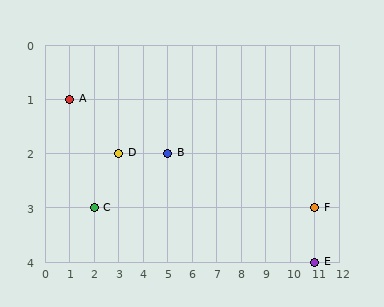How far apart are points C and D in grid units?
Points C and D are 1 column and 1 row apart (about 1.4 grid units diagonally).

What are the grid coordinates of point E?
Point E is at grid coordinates (11, 4).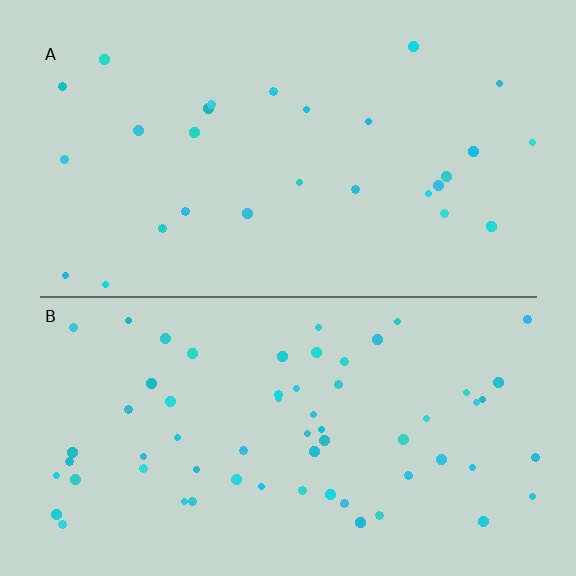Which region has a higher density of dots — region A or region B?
B (the bottom).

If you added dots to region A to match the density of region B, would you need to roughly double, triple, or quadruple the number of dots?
Approximately double.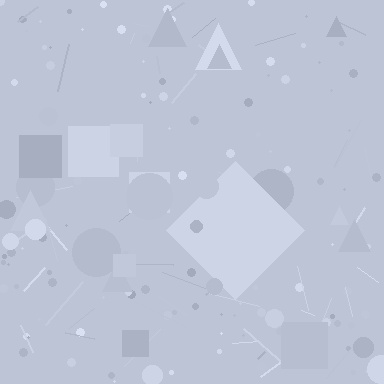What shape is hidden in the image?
A diamond is hidden in the image.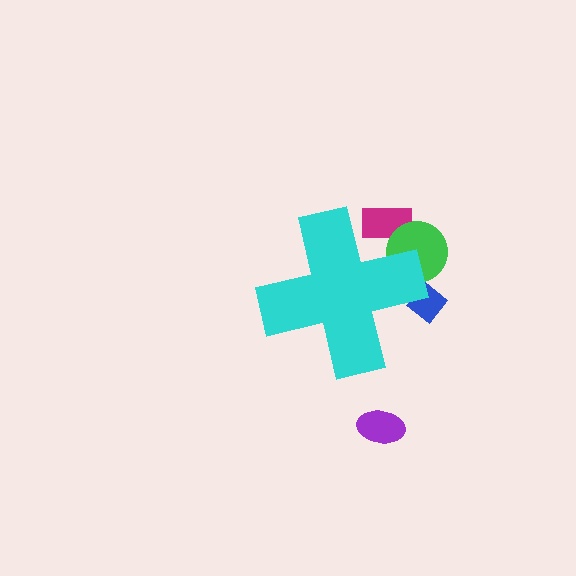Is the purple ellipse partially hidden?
No, the purple ellipse is fully visible.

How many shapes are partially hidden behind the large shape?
3 shapes are partially hidden.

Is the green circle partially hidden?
Yes, the green circle is partially hidden behind the cyan cross.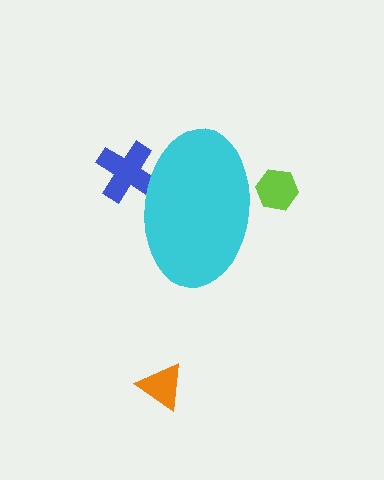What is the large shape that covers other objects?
A cyan ellipse.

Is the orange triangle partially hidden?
No, the orange triangle is fully visible.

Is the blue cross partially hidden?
Yes, the blue cross is partially hidden behind the cyan ellipse.